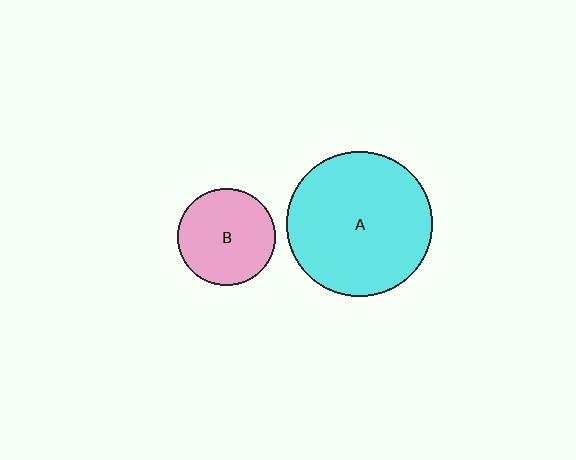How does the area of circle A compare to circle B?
Approximately 2.2 times.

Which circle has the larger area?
Circle A (cyan).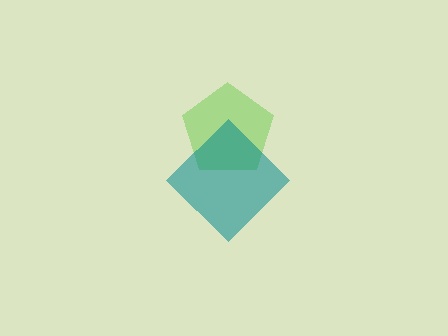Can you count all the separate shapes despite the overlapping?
Yes, there are 2 separate shapes.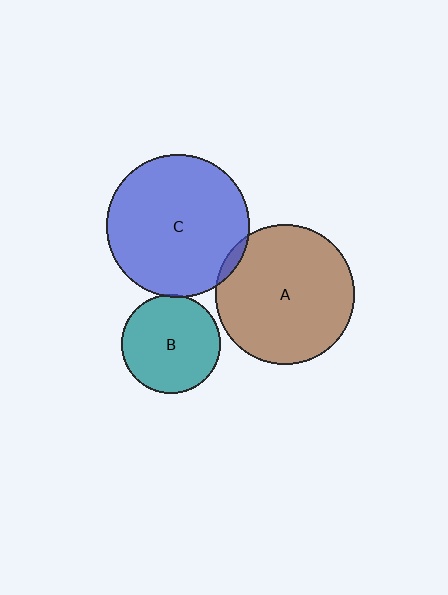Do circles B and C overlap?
Yes.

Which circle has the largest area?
Circle C (blue).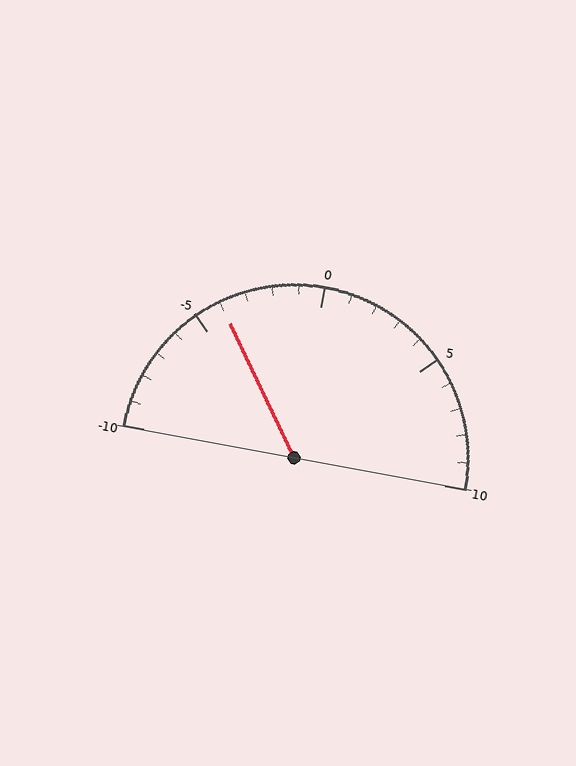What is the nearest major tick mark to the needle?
The nearest major tick mark is -5.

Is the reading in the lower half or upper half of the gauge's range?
The reading is in the lower half of the range (-10 to 10).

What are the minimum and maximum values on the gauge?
The gauge ranges from -10 to 10.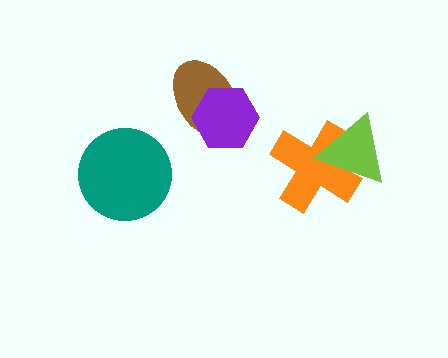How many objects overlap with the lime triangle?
1 object overlaps with the lime triangle.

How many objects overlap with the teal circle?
0 objects overlap with the teal circle.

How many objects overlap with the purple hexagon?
1 object overlaps with the purple hexagon.